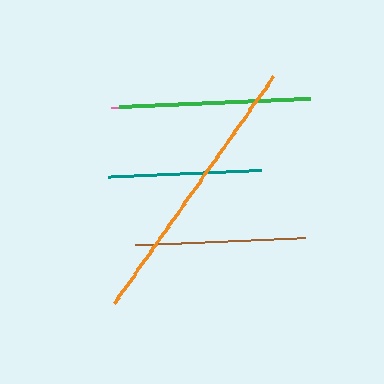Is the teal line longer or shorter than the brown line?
The brown line is longer than the teal line.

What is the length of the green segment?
The green segment is approximately 191 pixels long.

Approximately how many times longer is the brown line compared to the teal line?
The brown line is approximately 1.1 times the length of the teal line.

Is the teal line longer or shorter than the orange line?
The orange line is longer than the teal line.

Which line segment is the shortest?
The pink line is the shortest at approximately 69 pixels.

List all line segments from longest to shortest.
From longest to shortest: orange, green, brown, teal, pink.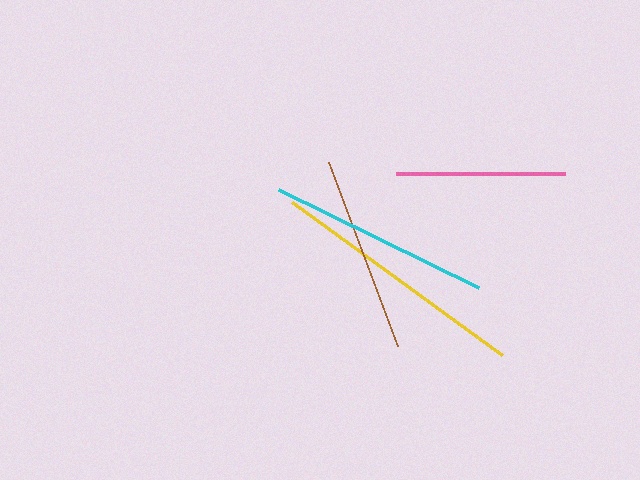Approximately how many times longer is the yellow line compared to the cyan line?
The yellow line is approximately 1.2 times the length of the cyan line.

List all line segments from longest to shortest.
From longest to shortest: yellow, cyan, brown, pink.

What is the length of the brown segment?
The brown segment is approximately 196 pixels long.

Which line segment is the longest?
The yellow line is the longest at approximately 260 pixels.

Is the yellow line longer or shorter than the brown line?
The yellow line is longer than the brown line.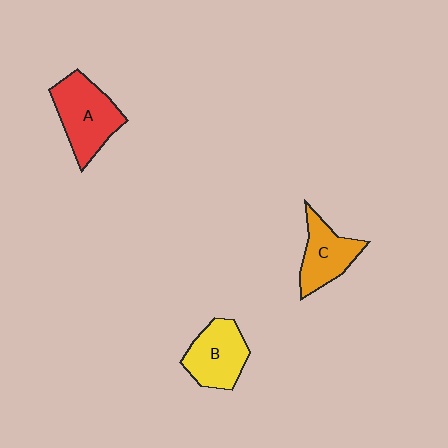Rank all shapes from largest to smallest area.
From largest to smallest: A (red), B (yellow), C (orange).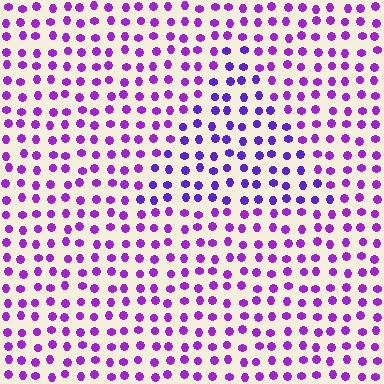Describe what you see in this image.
The image is filled with small purple elements in a uniform arrangement. A triangle-shaped region is visible where the elements are tinted to a slightly different hue, forming a subtle color boundary.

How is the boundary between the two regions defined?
The boundary is defined purely by a slight shift in hue (about 24 degrees). Spacing, size, and orientation are identical on both sides.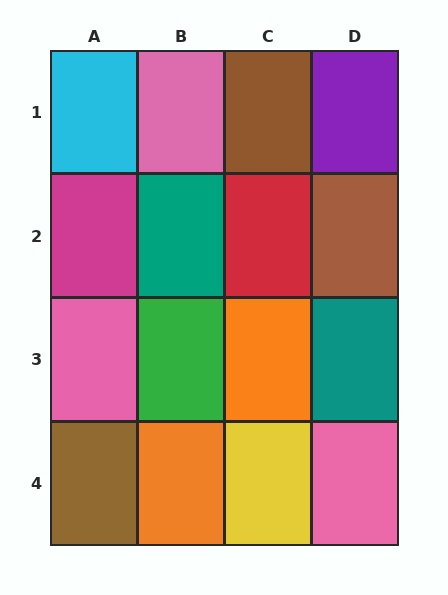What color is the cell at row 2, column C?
Red.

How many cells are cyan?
1 cell is cyan.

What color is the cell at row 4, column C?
Yellow.